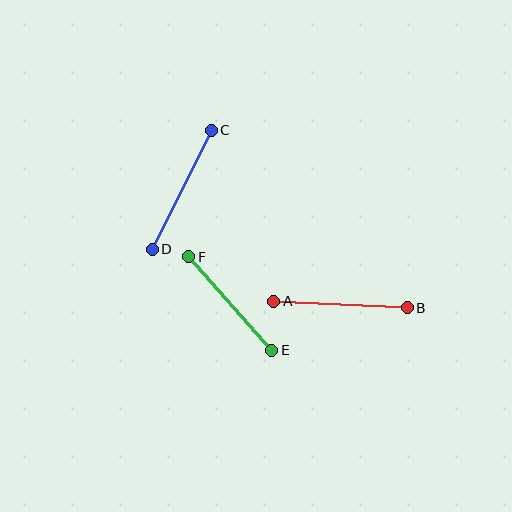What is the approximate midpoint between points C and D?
The midpoint is at approximately (182, 190) pixels.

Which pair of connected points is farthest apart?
Points A and B are farthest apart.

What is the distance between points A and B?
The distance is approximately 134 pixels.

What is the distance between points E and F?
The distance is approximately 125 pixels.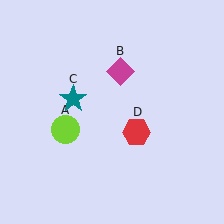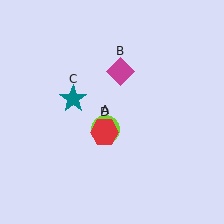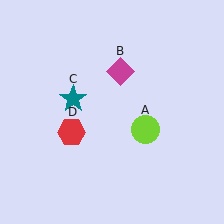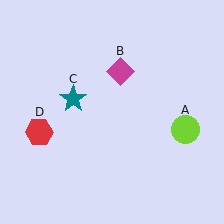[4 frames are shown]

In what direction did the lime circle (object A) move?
The lime circle (object A) moved right.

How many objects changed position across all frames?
2 objects changed position: lime circle (object A), red hexagon (object D).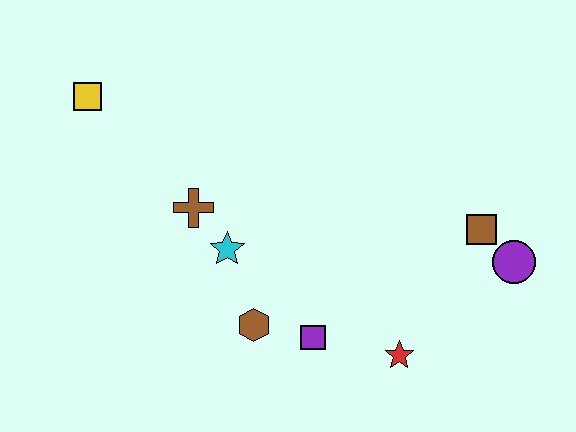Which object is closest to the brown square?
The purple circle is closest to the brown square.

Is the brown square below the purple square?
No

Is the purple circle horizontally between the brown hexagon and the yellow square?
No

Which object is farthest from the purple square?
The yellow square is farthest from the purple square.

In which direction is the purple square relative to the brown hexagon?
The purple square is to the right of the brown hexagon.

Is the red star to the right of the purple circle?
No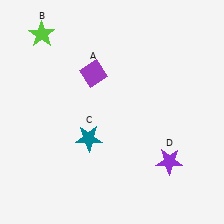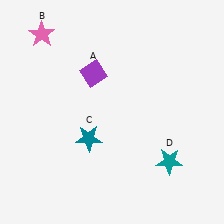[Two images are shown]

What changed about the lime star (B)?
In Image 1, B is lime. In Image 2, it changed to pink.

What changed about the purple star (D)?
In Image 1, D is purple. In Image 2, it changed to teal.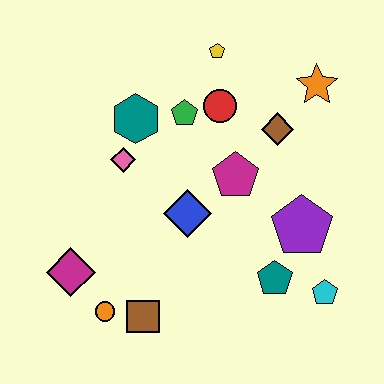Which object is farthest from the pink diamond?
The cyan pentagon is farthest from the pink diamond.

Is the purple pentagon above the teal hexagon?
No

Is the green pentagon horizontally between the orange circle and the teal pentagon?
Yes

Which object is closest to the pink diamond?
The teal hexagon is closest to the pink diamond.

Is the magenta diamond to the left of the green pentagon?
Yes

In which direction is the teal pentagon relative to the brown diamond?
The teal pentagon is below the brown diamond.